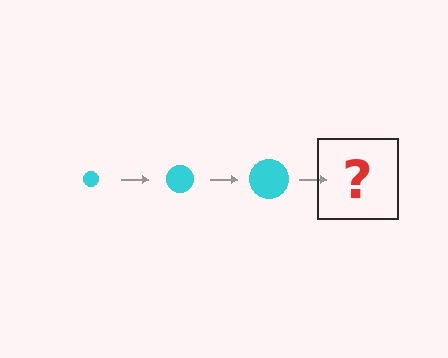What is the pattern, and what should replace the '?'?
The pattern is that the circle gets progressively larger each step. The '?' should be a cyan circle, larger than the previous one.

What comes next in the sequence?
The next element should be a cyan circle, larger than the previous one.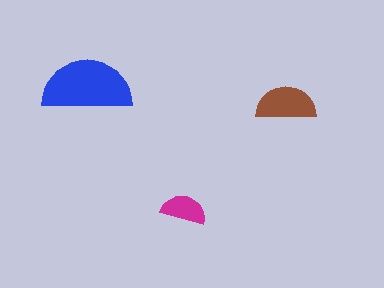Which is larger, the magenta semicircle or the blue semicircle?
The blue one.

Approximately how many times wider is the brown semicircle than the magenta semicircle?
About 1.5 times wider.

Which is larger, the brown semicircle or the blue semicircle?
The blue one.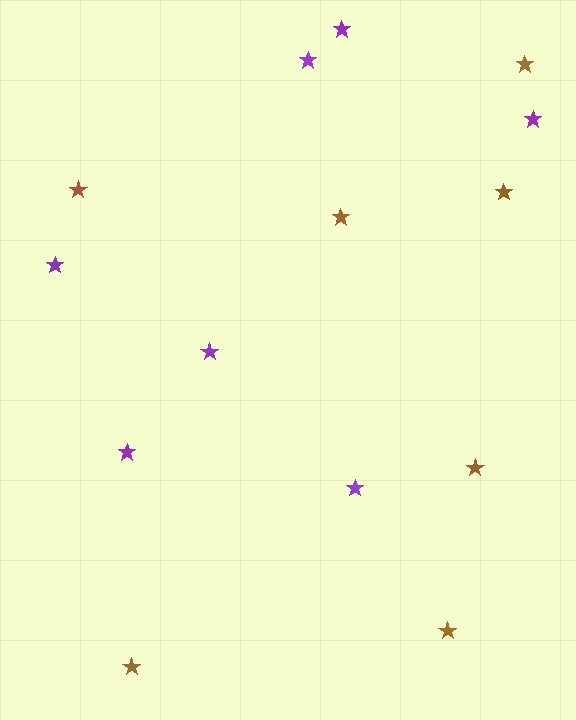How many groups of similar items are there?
There are 2 groups: one group of brown stars (7) and one group of purple stars (7).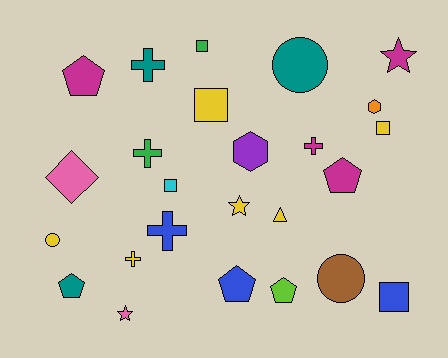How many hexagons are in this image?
There are 2 hexagons.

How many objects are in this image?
There are 25 objects.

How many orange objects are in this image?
There is 1 orange object.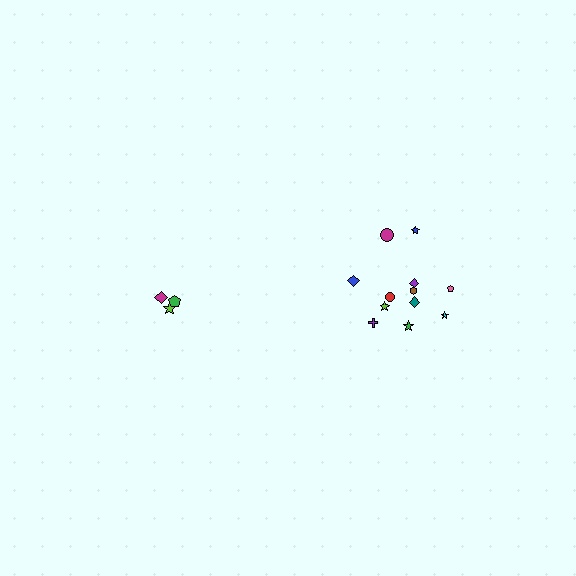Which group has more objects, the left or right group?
The right group.